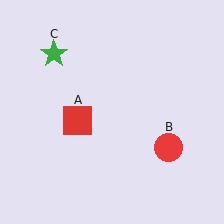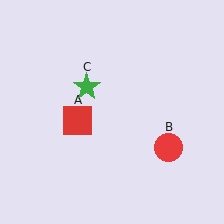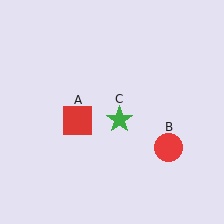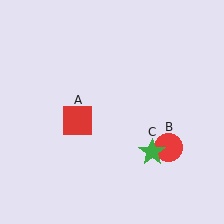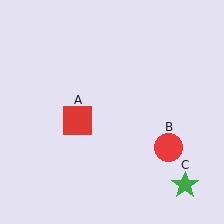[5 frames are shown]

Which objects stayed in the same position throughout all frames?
Red square (object A) and red circle (object B) remained stationary.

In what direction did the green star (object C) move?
The green star (object C) moved down and to the right.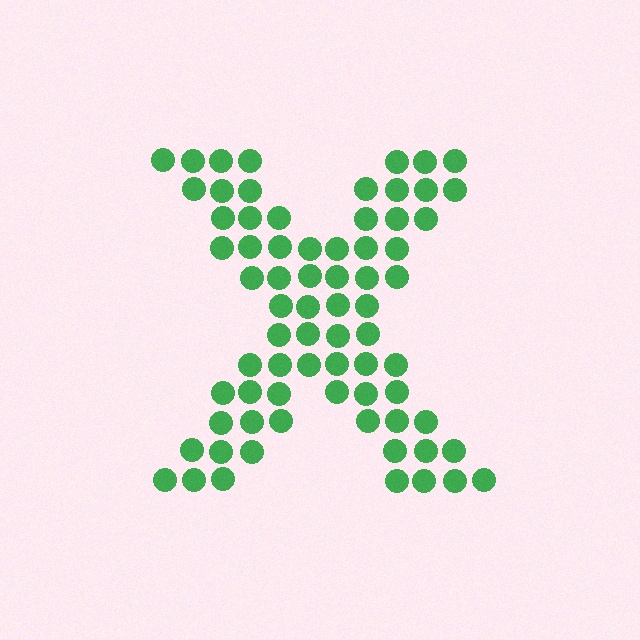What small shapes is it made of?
It is made of small circles.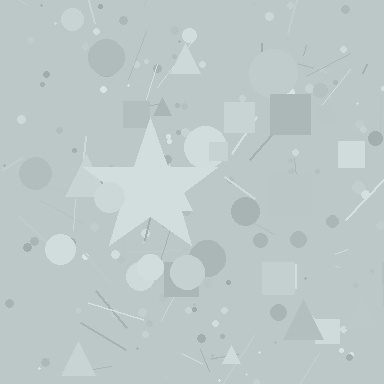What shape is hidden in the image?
A star is hidden in the image.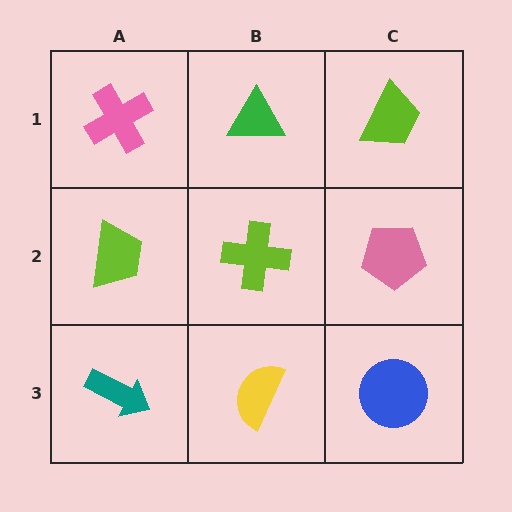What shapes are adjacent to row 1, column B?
A lime cross (row 2, column B), a pink cross (row 1, column A), a lime trapezoid (row 1, column C).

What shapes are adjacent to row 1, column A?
A lime trapezoid (row 2, column A), a green triangle (row 1, column B).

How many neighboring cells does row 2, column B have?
4.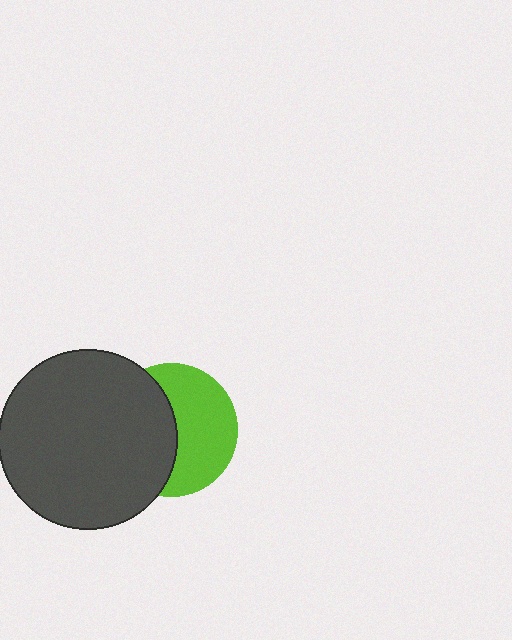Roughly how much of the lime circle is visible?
About half of it is visible (roughly 53%).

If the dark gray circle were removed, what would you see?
You would see the complete lime circle.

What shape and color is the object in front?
The object in front is a dark gray circle.